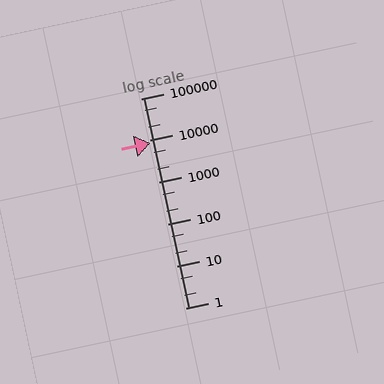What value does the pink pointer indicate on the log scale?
The pointer indicates approximately 8800.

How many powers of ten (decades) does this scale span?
The scale spans 5 decades, from 1 to 100000.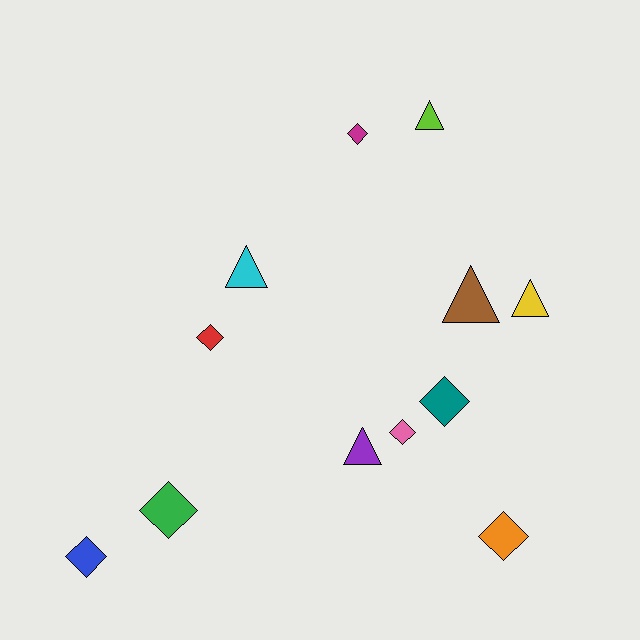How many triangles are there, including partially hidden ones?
There are 5 triangles.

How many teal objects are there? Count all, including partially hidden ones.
There is 1 teal object.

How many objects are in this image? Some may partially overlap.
There are 12 objects.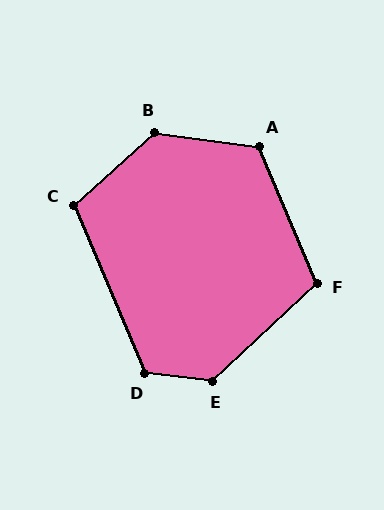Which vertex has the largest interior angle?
E, at approximately 130 degrees.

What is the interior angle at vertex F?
Approximately 111 degrees (obtuse).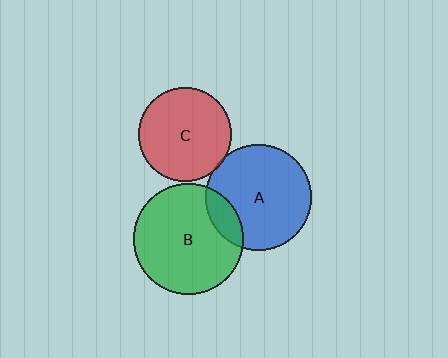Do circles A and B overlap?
Yes.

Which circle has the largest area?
Circle B (green).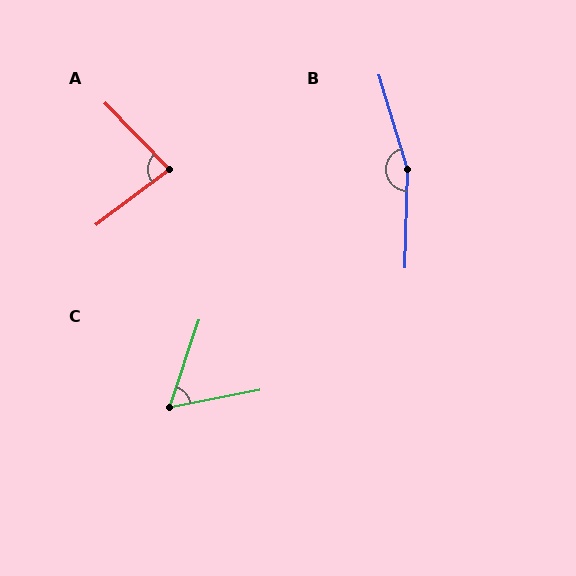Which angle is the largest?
B, at approximately 162 degrees.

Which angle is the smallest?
C, at approximately 60 degrees.